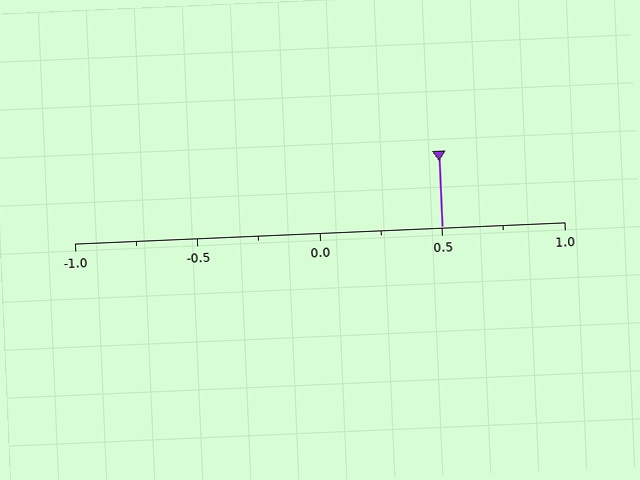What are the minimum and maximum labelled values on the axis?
The axis runs from -1.0 to 1.0.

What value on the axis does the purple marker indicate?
The marker indicates approximately 0.5.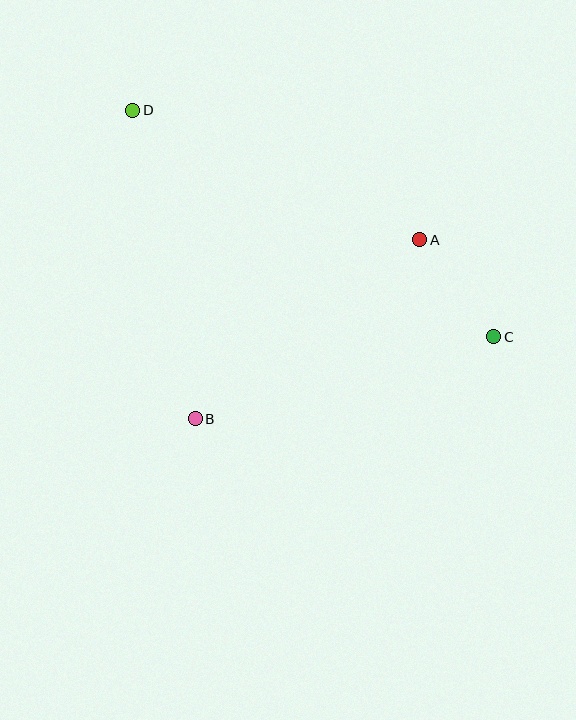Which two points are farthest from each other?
Points C and D are farthest from each other.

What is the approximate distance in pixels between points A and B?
The distance between A and B is approximately 287 pixels.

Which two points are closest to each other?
Points A and C are closest to each other.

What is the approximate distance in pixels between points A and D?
The distance between A and D is approximately 315 pixels.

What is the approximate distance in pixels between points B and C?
The distance between B and C is approximately 310 pixels.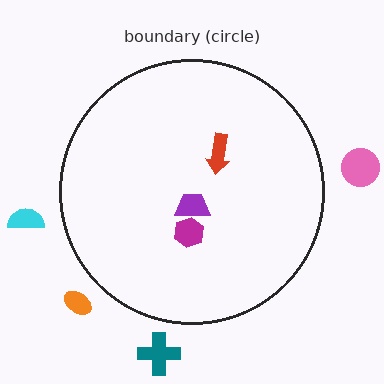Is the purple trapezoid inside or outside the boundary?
Inside.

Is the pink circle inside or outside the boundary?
Outside.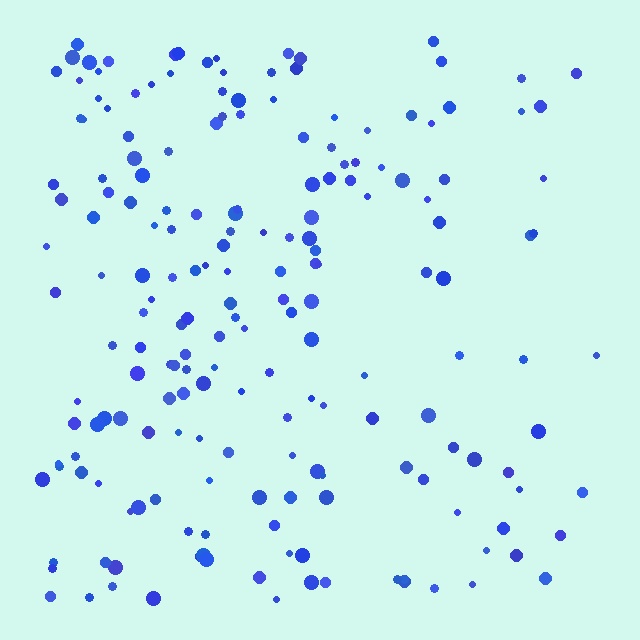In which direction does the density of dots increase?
From right to left, with the left side densest.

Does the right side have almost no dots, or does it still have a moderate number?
Still a moderate number, just noticeably fewer than the left.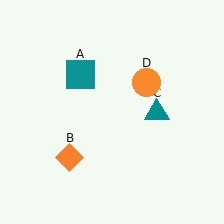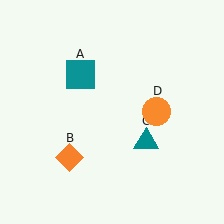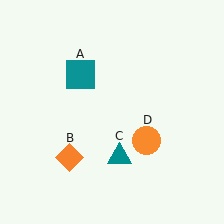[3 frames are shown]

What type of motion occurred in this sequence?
The teal triangle (object C), orange circle (object D) rotated clockwise around the center of the scene.